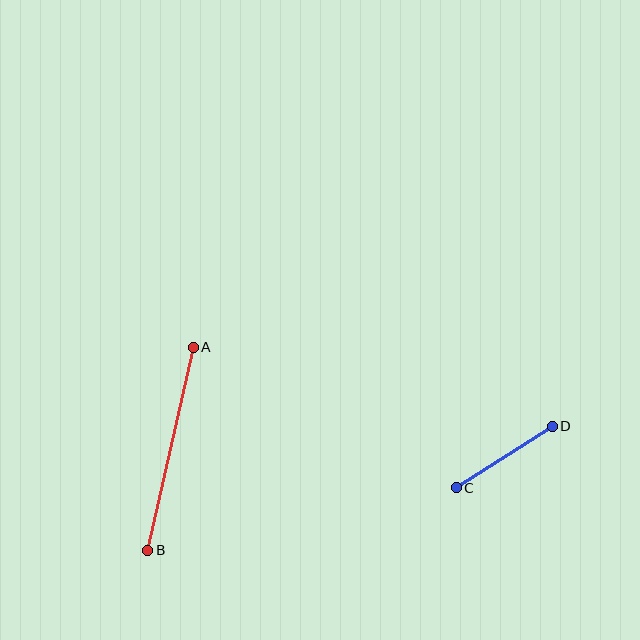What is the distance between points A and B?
The distance is approximately 208 pixels.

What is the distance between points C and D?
The distance is approximately 114 pixels.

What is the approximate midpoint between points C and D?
The midpoint is at approximately (504, 457) pixels.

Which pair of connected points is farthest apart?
Points A and B are farthest apart.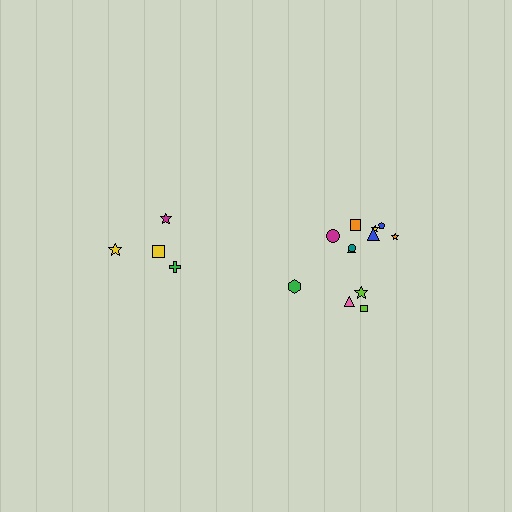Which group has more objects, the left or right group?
The right group.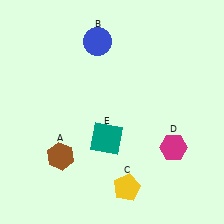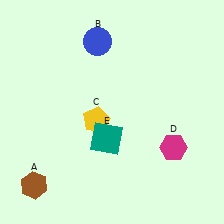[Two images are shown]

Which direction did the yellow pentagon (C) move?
The yellow pentagon (C) moved up.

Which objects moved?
The objects that moved are: the brown hexagon (A), the yellow pentagon (C).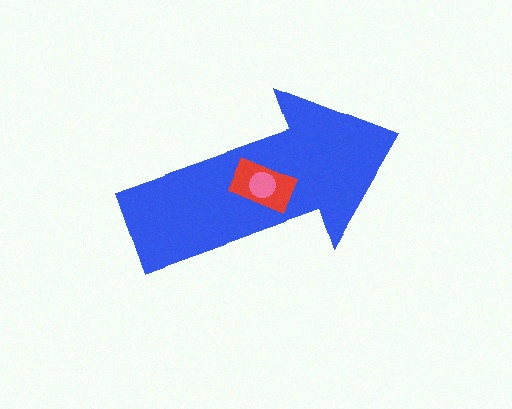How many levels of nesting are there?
3.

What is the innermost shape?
The pink circle.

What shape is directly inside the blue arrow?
The red rectangle.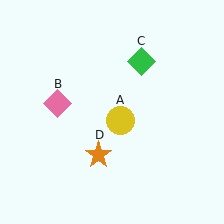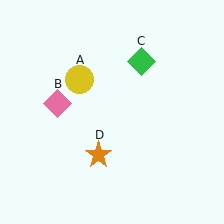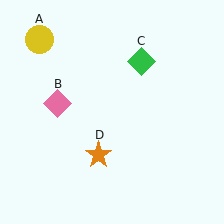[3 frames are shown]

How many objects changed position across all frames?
1 object changed position: yellow circle (object A).